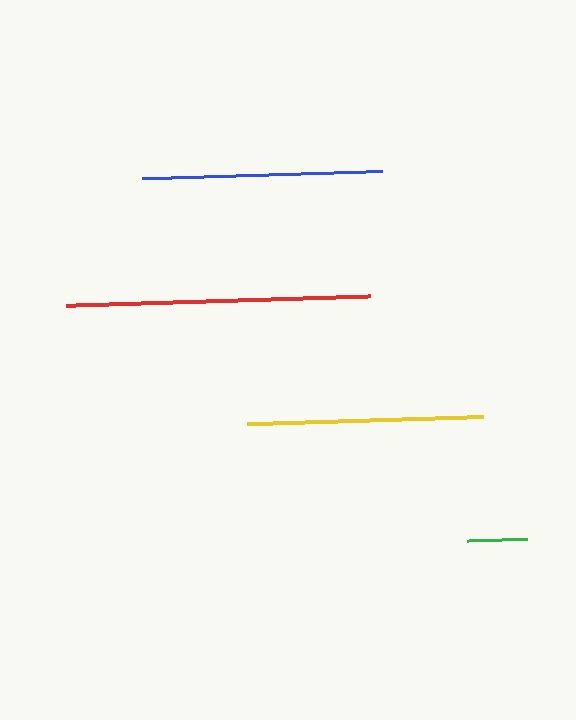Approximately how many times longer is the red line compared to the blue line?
The red line is approximately 1.3 times the length of the blue line.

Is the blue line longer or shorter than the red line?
The red line is longer than the blue line.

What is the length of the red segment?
The red segment is approximately 304 pixels long.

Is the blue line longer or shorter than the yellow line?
The blue line is longer than the yellow line.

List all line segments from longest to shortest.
From longest to shortest: red, blue, yellow, green.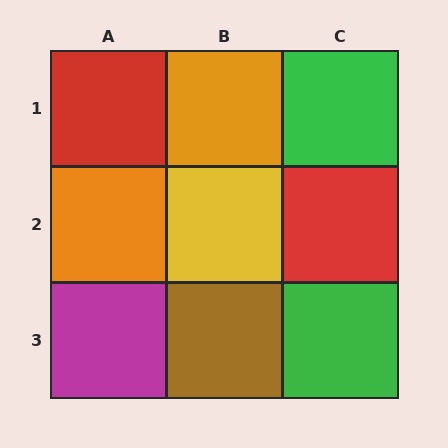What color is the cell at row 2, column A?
Orange.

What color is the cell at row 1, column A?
Red.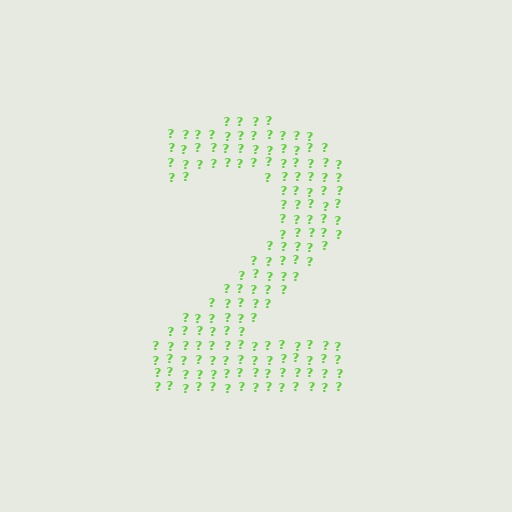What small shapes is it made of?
It is made of small question marks.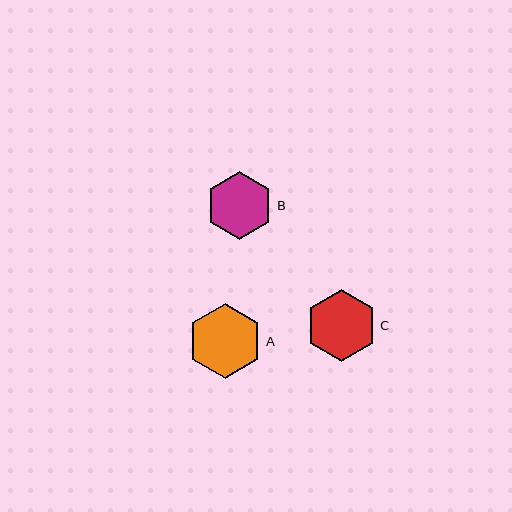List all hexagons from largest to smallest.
From largest to smallest: A, C, B.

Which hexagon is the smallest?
Hexagon B is the smallest with a size of approximately 68 pixels.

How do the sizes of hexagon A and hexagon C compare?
Hexagon A and hexagon C are approximately the same size.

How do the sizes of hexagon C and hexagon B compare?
Hexagon C and hexagon B are approximately the same size.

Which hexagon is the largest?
Hexagon A is the largest with a size of approximately 75 pixels.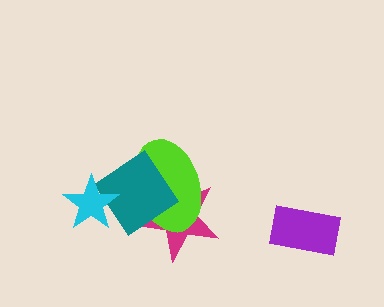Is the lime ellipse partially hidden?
Yes, it is partially covered by another shape.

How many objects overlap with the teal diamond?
3 objects overlap with the teal diamond.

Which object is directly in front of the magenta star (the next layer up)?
The lime ellipse is directly in front of the magenta star.